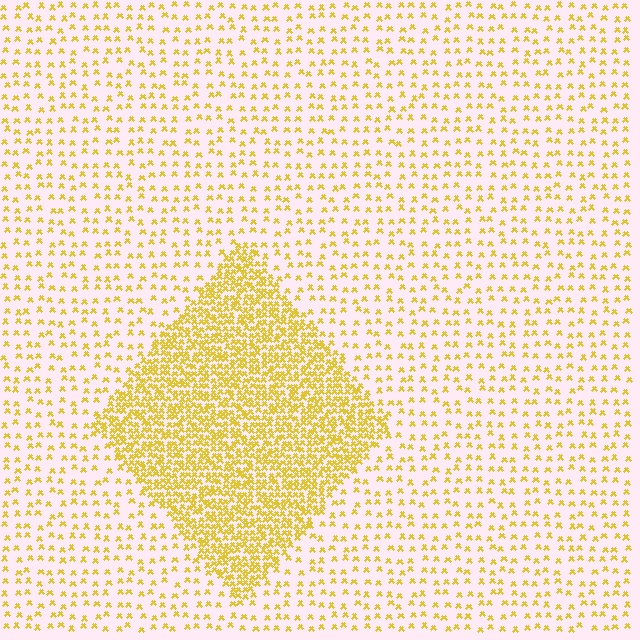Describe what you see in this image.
The image contains small yellow elements arranged at two different densities. A diamond-shaped region is visible where the elements are more densely packed than the surrounding area.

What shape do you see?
I see a diamond.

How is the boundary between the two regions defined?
The boundary is defined by a change in element density (approximately 3.1x ratio). All elements are the same color, size, and shape.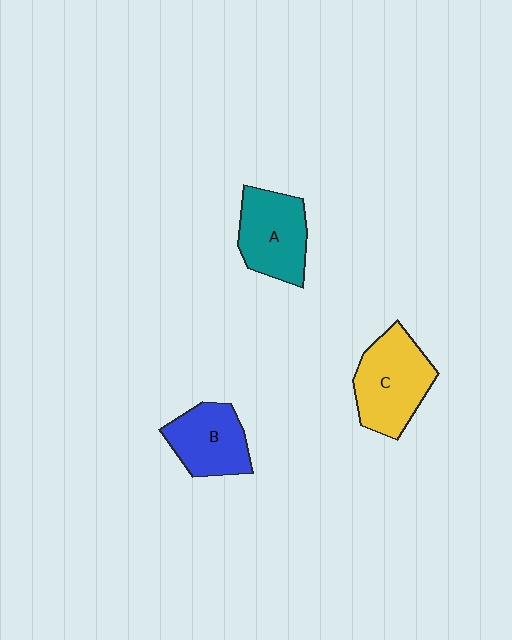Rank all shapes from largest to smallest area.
From largest to smallest: C (yellow), A (teal), B (blue).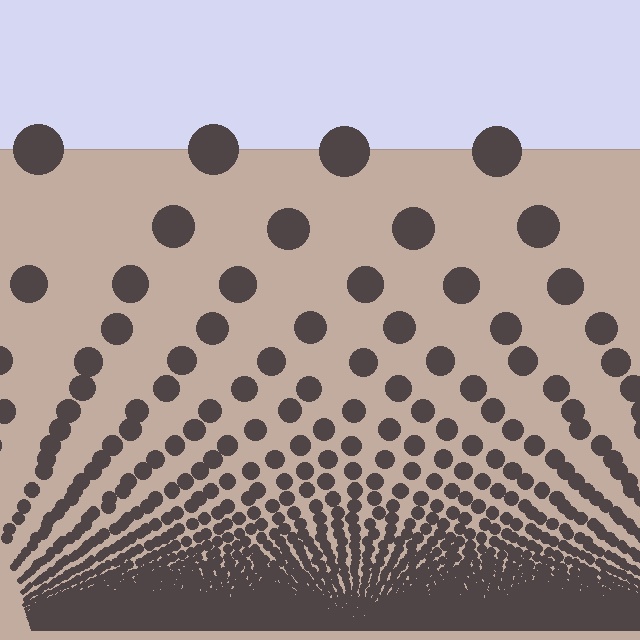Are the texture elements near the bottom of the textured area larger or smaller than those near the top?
Smaller. The gradient is inverted — elements near the bottom are smaller and denser.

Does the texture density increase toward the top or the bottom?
Density increases toward the bottom.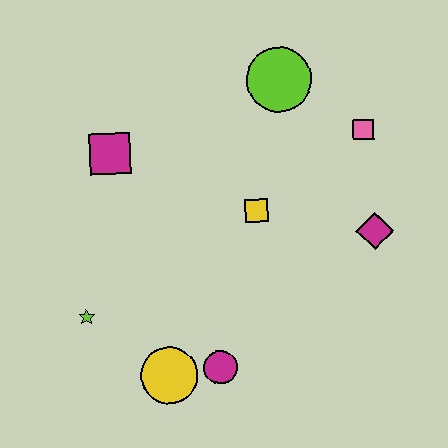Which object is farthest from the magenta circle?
The lime circle is farthest from the magenta circle.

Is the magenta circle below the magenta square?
Yes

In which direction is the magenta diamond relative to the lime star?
The magenta diamond is to the right of the lime star.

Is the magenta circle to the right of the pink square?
No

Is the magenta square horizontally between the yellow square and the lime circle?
No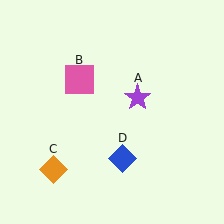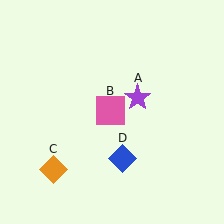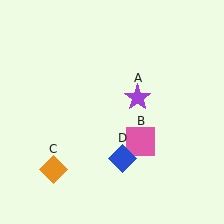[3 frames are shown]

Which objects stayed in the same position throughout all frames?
Purple star (object A) and orange diamond (object C) and blue diamond (object D) remained stationary.